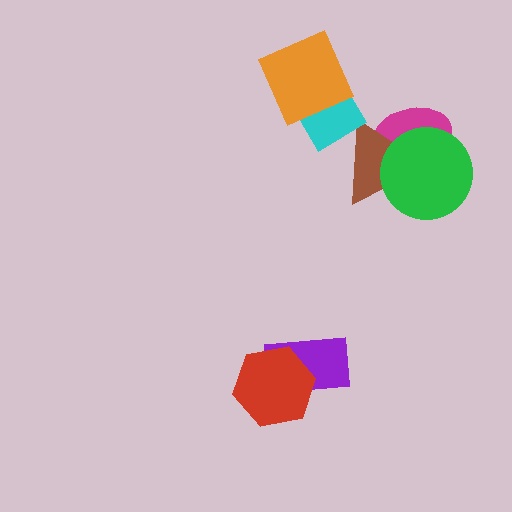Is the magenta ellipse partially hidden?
Yes, it is partially covered by another shape.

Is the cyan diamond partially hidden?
Yes, it is partially covered by another shape.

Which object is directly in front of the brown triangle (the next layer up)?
The green circle is directly in front of the brown triangle.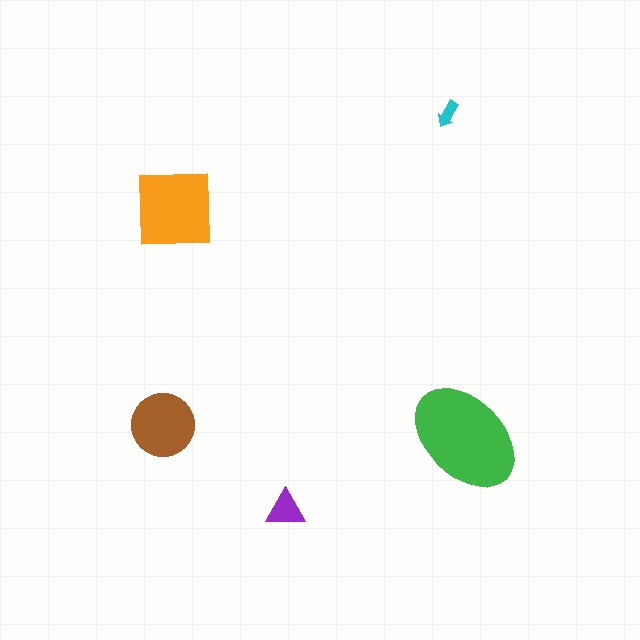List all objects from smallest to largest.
The cyan arrow, the purple triangle, the brown circle, the orange square, the green ellipse.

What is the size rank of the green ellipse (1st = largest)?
1st.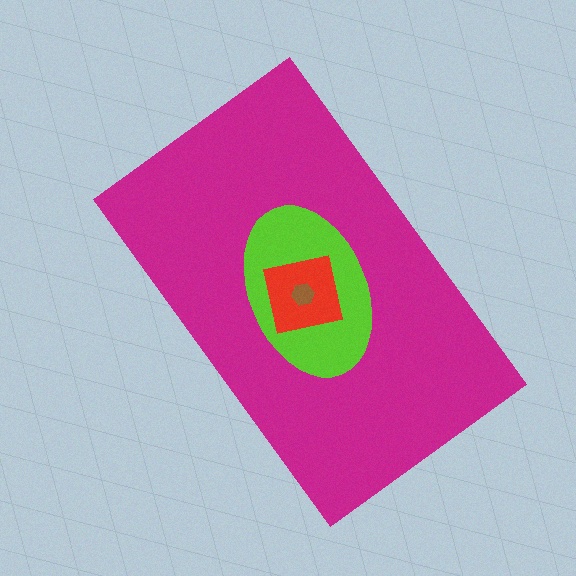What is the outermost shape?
The magenta rectangle.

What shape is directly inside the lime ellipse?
The red square.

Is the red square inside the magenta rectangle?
Yes.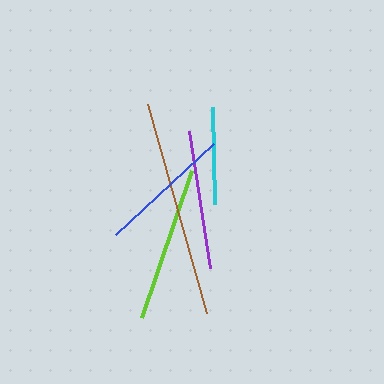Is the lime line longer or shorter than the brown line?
The brown line is longer than the lime line.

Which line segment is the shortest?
The cyan line is the shortest at approximately 97 pixels.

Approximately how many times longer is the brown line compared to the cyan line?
The brown line is approximately 2.2 times the length of the cyan line.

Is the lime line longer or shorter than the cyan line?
The lime line is longer than the cyan line.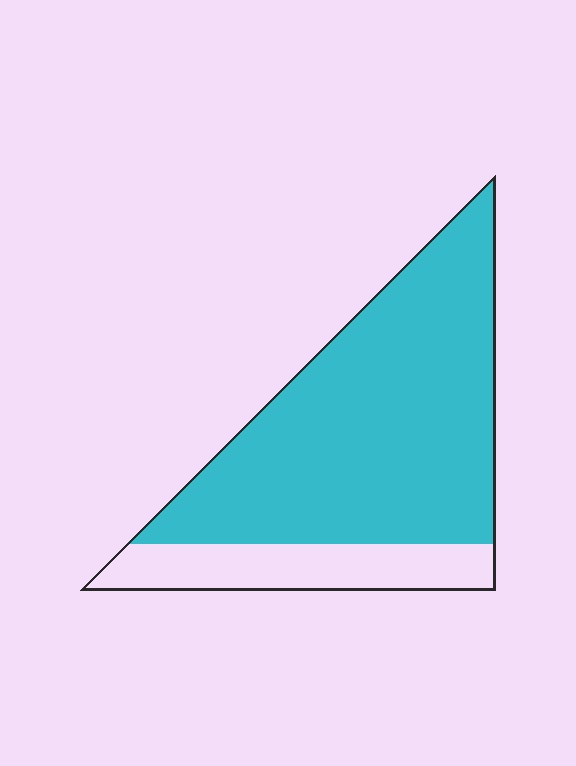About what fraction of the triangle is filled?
About four fifths (4/5).